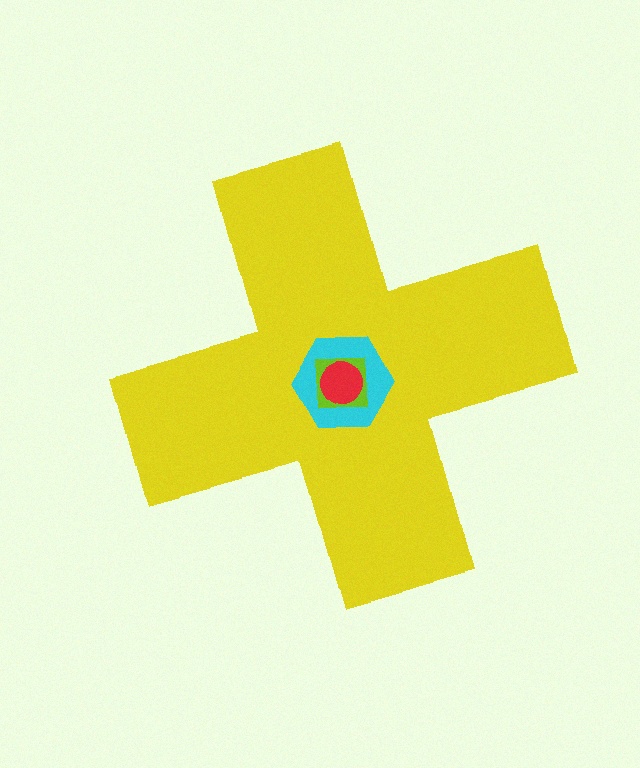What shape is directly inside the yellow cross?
The cyan hexagon.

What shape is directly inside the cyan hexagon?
The lime square.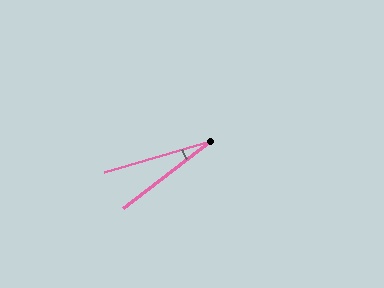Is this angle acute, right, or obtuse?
It is acute.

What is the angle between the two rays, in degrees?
Approximately 21 degrees.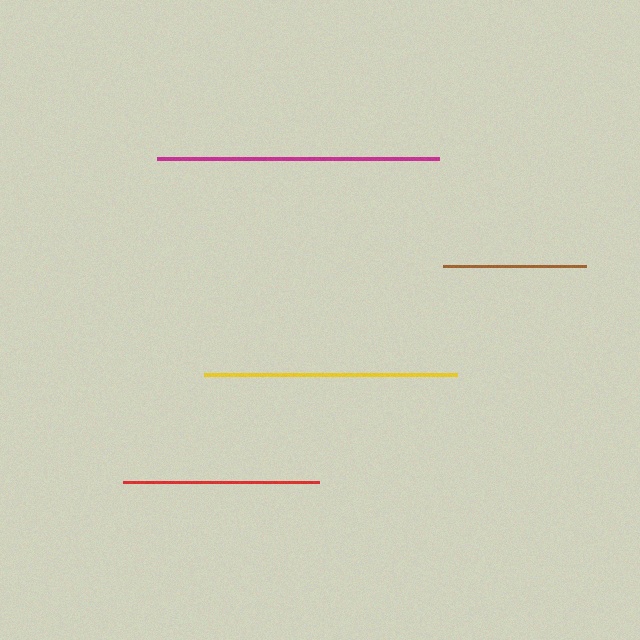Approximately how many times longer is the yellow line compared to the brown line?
The yellow line is approximately 1.8 times the length of the brown line.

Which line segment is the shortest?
The brown line is the shortest at approximately 143 pixels.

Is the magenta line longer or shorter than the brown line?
The magenta line is longer than the brown line.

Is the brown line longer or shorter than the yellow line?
The yellow line is longer than the brown line.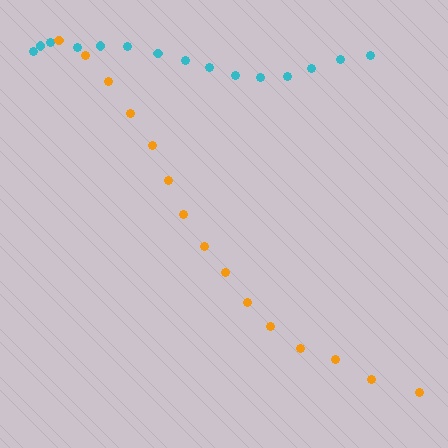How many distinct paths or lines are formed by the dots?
There are 2 distinct paths.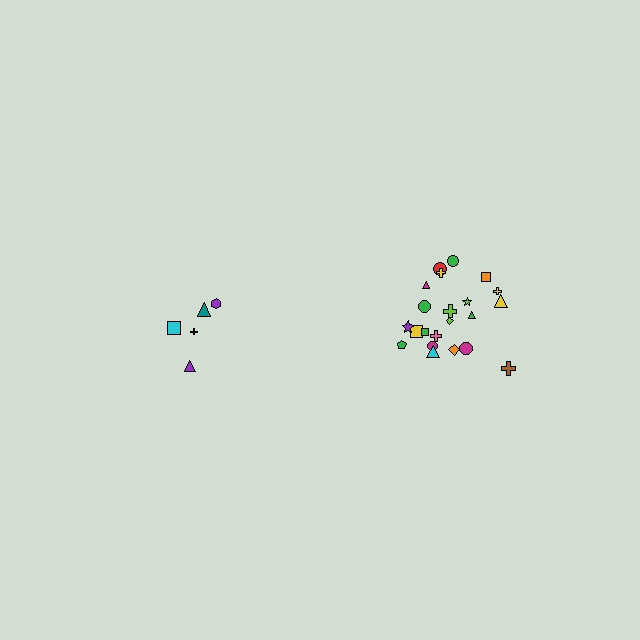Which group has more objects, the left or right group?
The right group.